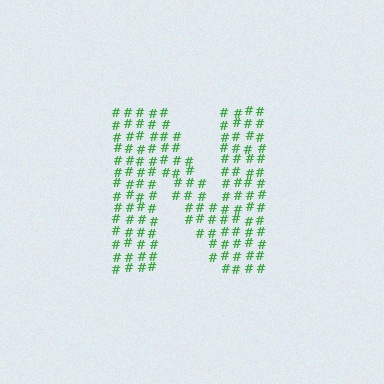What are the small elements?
The small elements are hash symbols.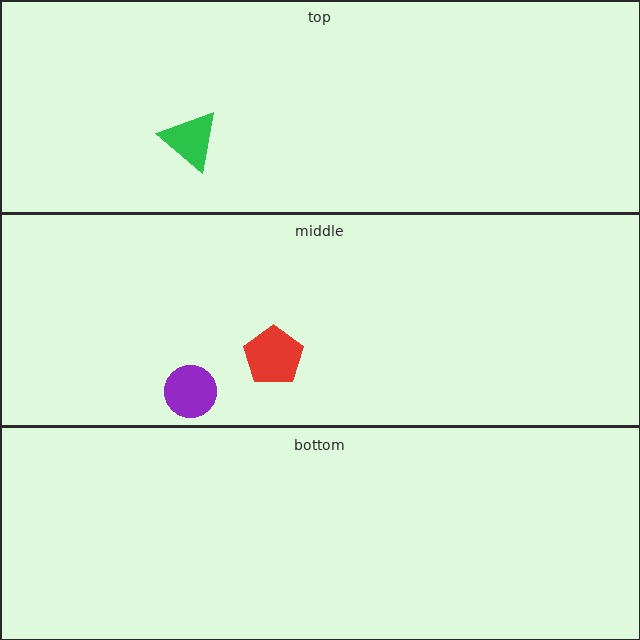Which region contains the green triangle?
The top region.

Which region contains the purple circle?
The middle region.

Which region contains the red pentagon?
The middle region.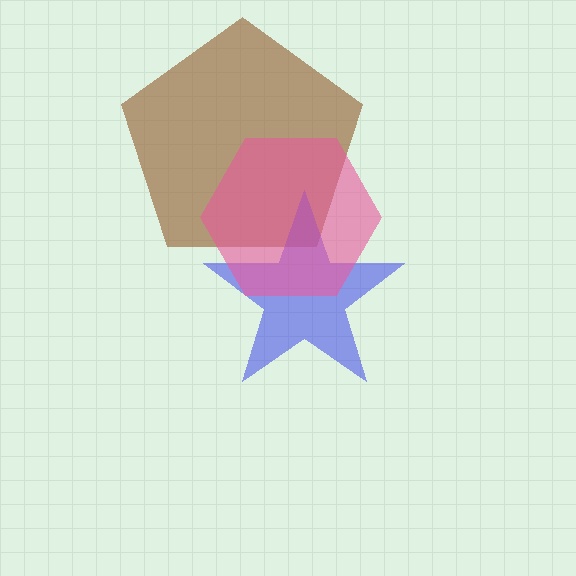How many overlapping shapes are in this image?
There are 3 overlapping shapes in the image.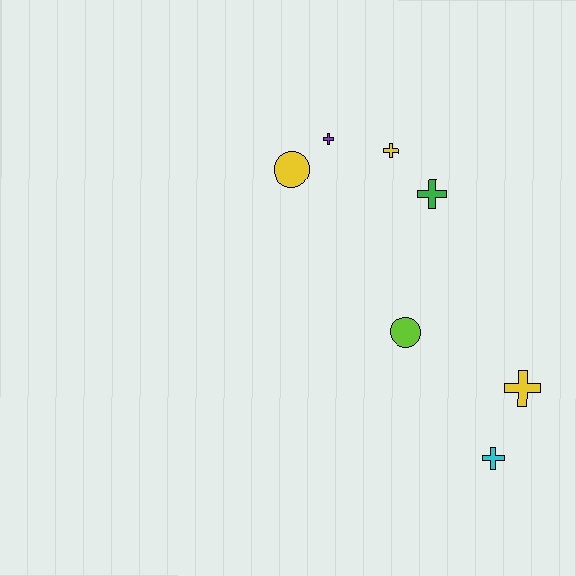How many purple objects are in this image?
There is 1 purple object.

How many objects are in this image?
There are 7 objects.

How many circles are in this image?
There are 2 circles.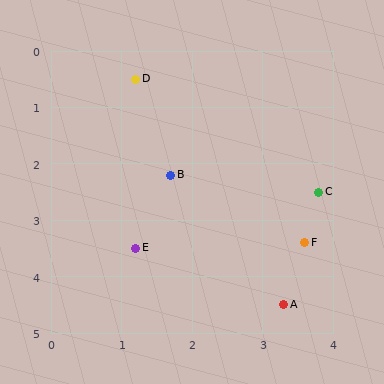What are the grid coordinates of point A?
Point A is at approximately (3.3, 4.5).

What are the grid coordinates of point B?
Point B is at approximately (1.7, 2.2).